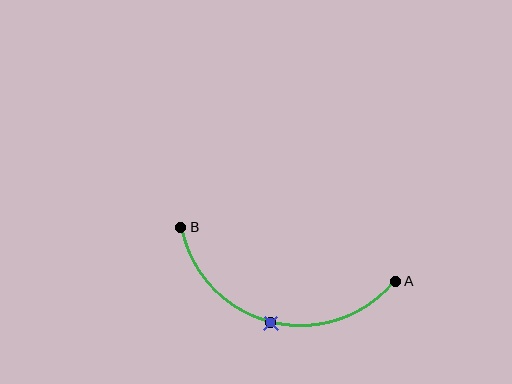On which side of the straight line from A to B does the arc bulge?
The arc bulges below the straight line connecting A and B.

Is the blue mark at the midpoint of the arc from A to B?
Yes. The blue mark lies on the arc at equal arc-length from both A and B — it is the arc midpoint.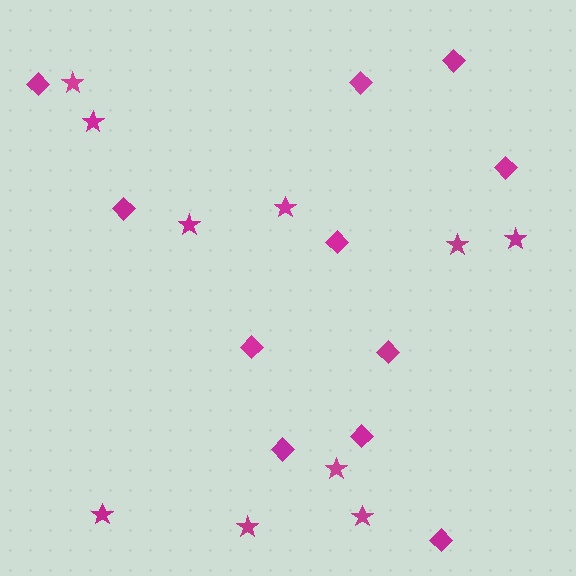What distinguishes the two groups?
There are 2 groups: one group of stars (10) and one group of diamonds (11).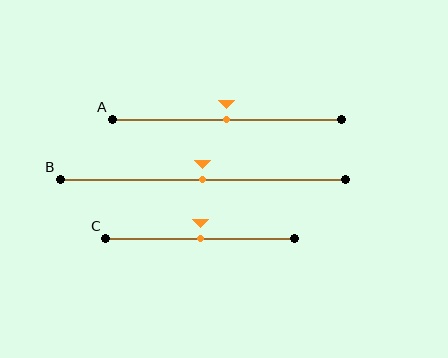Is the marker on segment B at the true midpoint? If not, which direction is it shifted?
Yes, the marker on segment B is at the true midpoint.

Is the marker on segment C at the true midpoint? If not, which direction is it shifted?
Yes, the marker on segment C is at the true midpoint.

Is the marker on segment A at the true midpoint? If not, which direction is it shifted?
Yes, the marker on segment A is at the true midpoint.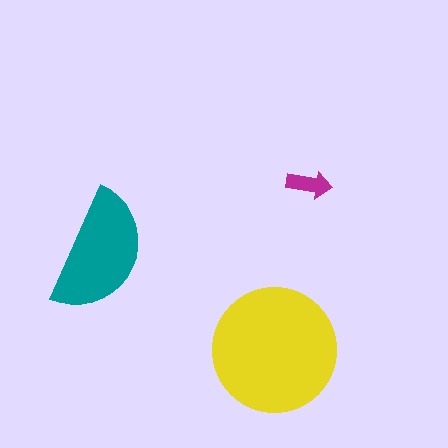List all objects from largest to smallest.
The yellow circle, the teal semicircle, the magenta arrow.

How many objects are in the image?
There are 3 objects in the image.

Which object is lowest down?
The yellow circle is bottommost.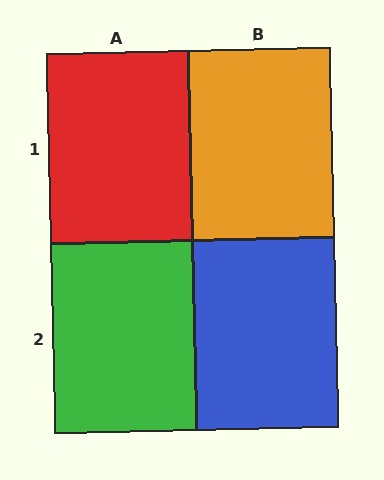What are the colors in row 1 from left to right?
Red, orange.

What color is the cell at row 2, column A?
Green.